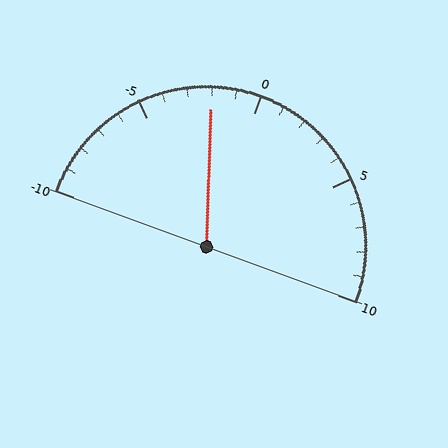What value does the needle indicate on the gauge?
The needle indicates approximately -2.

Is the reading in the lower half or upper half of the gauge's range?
The reading is in the lower half of the range (-10 to 10).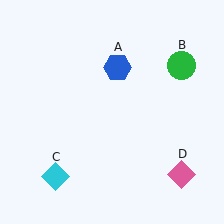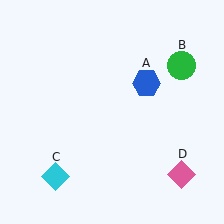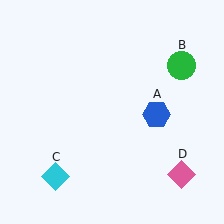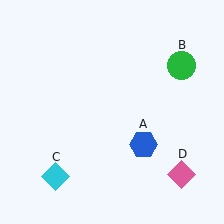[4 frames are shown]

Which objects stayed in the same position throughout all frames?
Green circle (object B) and cyan diamond (object C) and pink diamond (object D) remained stationary.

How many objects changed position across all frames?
1 object changed position: blue hexagon (object A).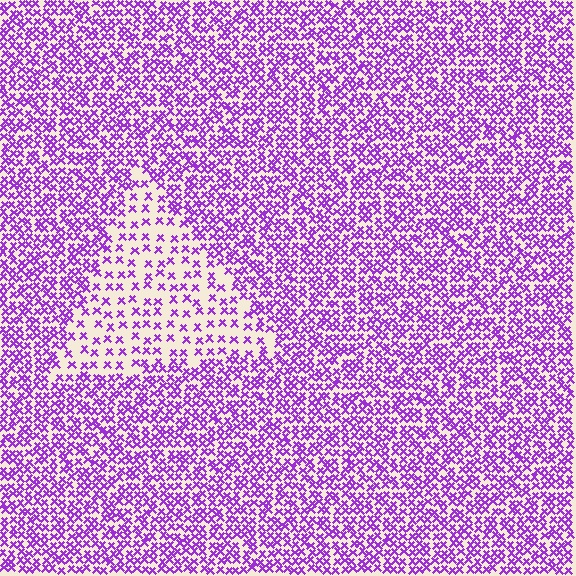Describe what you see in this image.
The image contains small purple elements arranged at two different densities. A triangle-shaped region is visible where the elements are less densely packed than the surrounding area.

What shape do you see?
I see a triangle.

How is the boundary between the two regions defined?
The boundary is defined by a change in element density (approximately 2.4x ratio). All elements are the same color, size, and shape.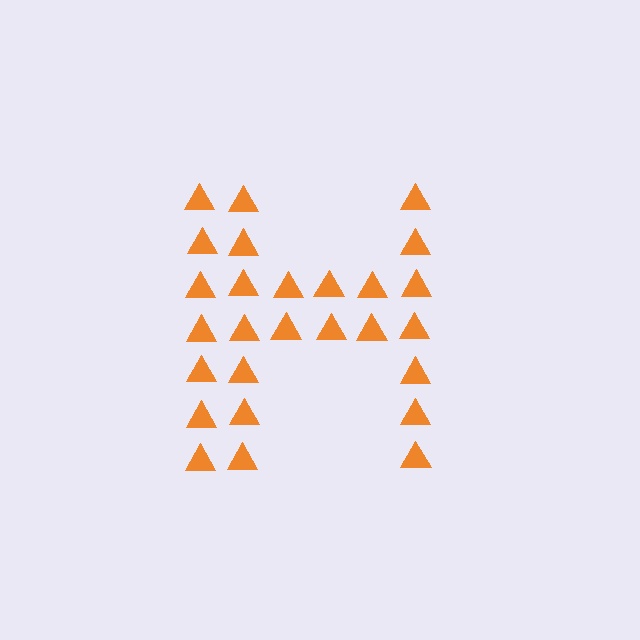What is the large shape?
The large shape is the letter H.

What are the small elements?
The small elements are triangles.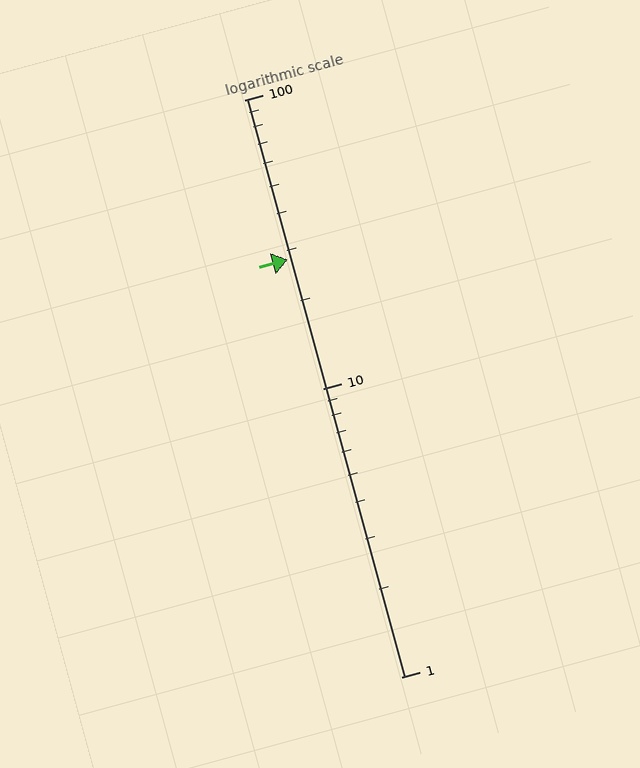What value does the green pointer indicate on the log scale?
The pointer indicates approximately 28.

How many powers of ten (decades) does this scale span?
The scale spans 2 decades, from 1 to 100.